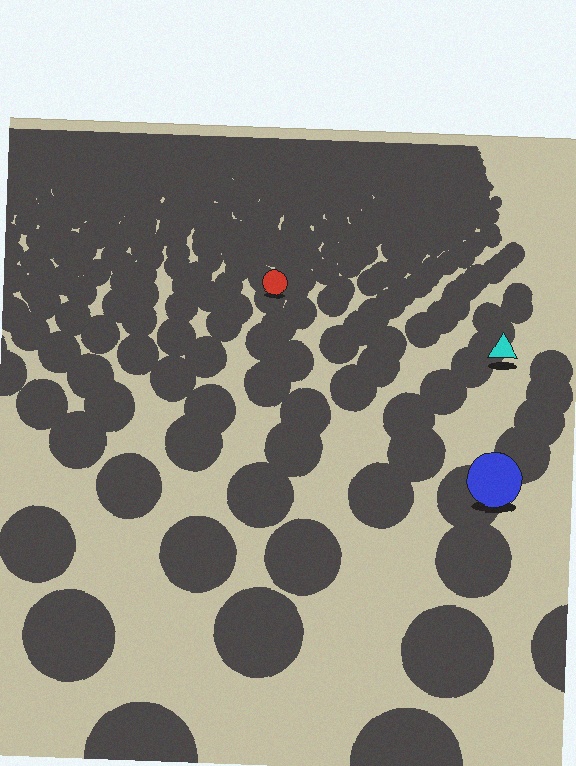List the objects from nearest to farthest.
From nearest to farthest: the blue circle, the cyan triangle, the red circle.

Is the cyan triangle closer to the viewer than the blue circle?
No. The blue circle is closer — you can tell from the texture gradient: the ground texture is coarser near it.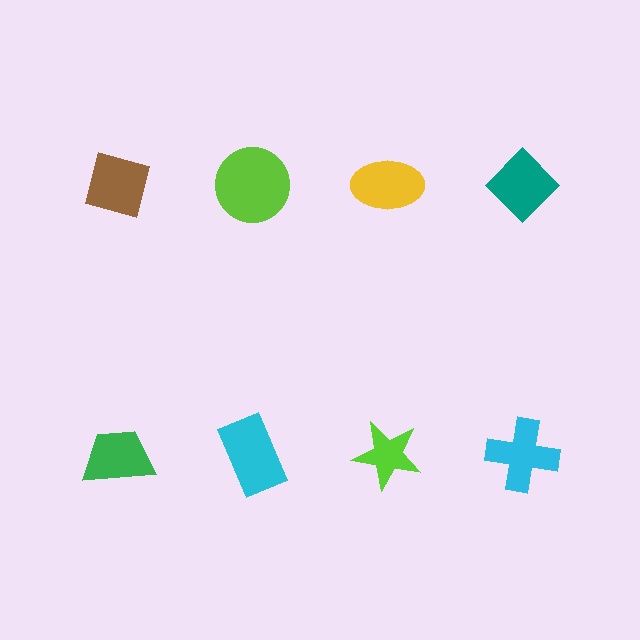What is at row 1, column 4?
A teal diamond.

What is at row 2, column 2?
A cyan rectangle.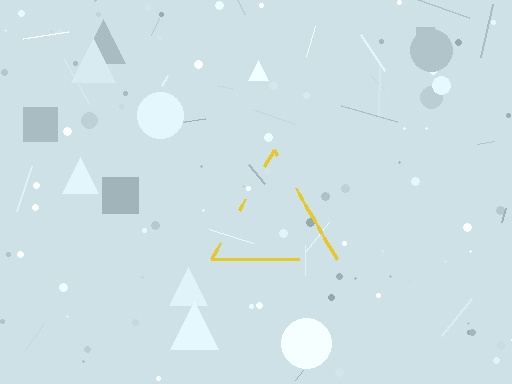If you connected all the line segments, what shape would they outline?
They would outline a triangle.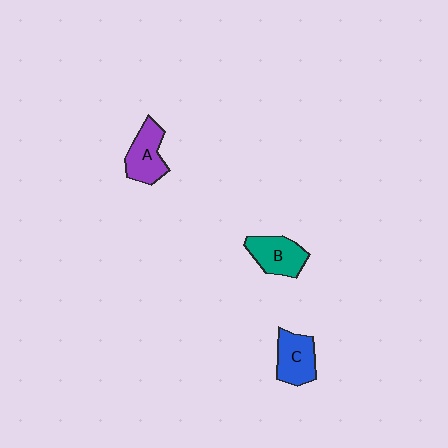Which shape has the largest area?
Shape A (purple).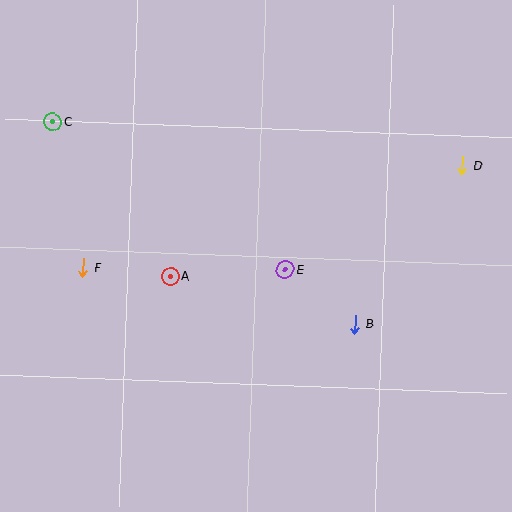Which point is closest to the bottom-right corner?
Point B is closest to the bottom-right corner.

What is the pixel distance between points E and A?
The distance between E and A is 115 pixels.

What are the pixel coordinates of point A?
Point A is at (170, 276).